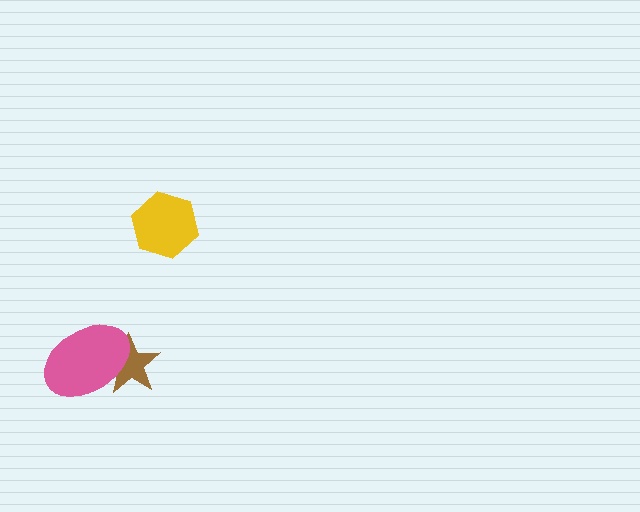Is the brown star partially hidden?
Yes, it is partially covered by another shape.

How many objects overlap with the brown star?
1 object overlaps with the brown star.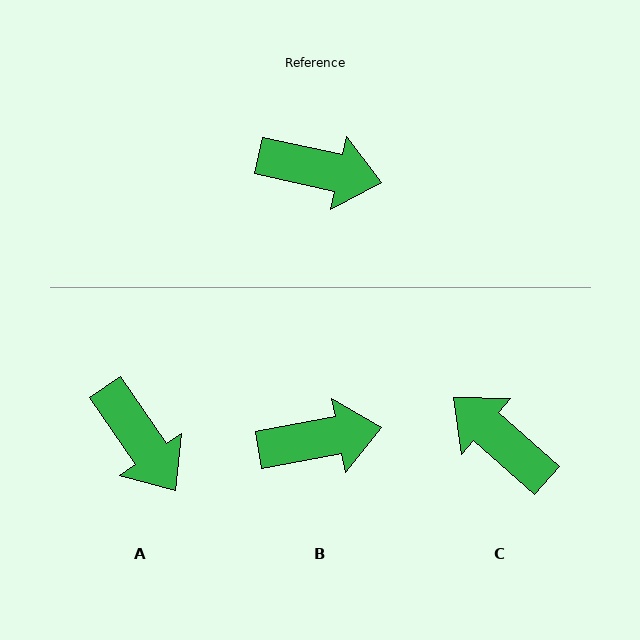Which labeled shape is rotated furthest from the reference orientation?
C, about 151 degrees away.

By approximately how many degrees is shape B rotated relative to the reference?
Approximately 23 degrees counter-clockwise.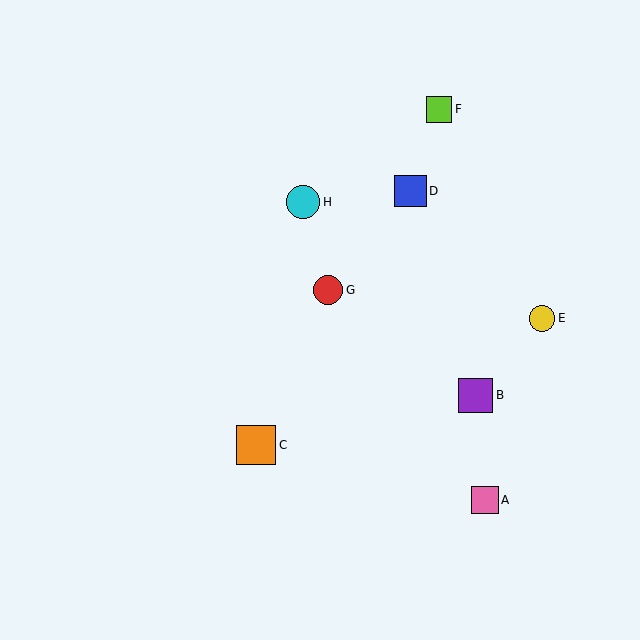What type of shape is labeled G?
Shape G is a red circle.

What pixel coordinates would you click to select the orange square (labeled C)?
Click at (256, 445) to select the orange square C.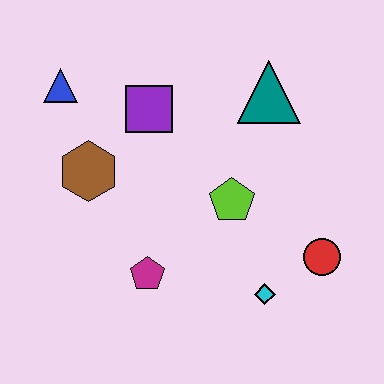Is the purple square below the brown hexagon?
No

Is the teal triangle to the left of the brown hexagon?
No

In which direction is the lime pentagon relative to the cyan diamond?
The lime pentagon is above the cyan diamond.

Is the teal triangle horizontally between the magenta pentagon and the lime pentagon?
No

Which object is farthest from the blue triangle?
The red circle is farthest from the blue triangle.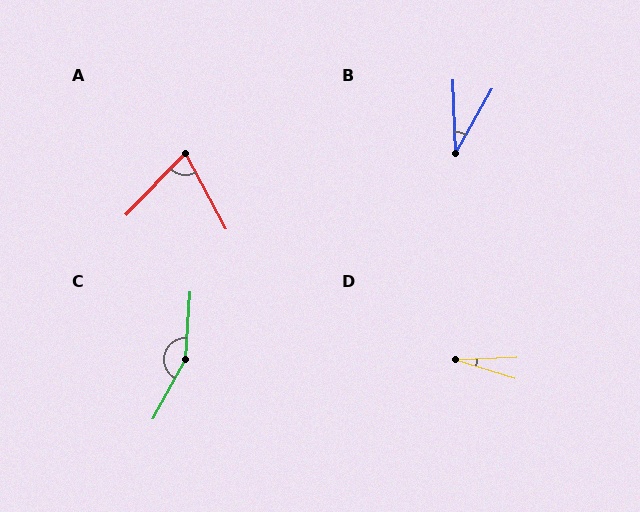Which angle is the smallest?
D, at approximately 20 degrees.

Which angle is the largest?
C, at approximately 155 degrees.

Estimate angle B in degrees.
Approximately 32 degrees.